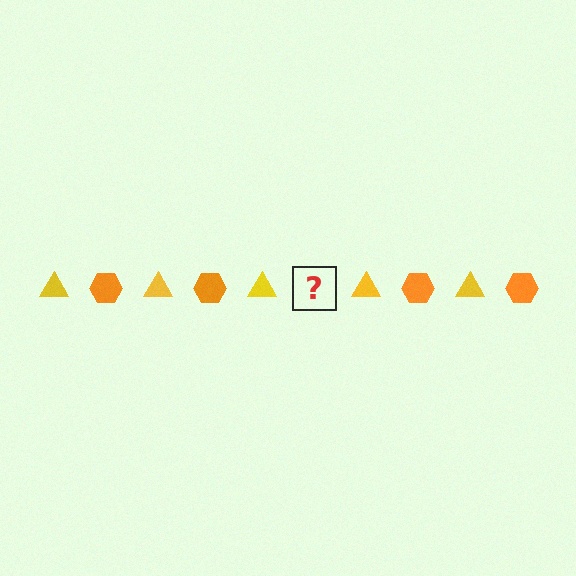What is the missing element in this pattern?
The missing element is an orange hexagon.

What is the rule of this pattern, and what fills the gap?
The rule is that the pattern alternates between yellow triangle and orange hexagon. The gap should be filled with an orange hexagon.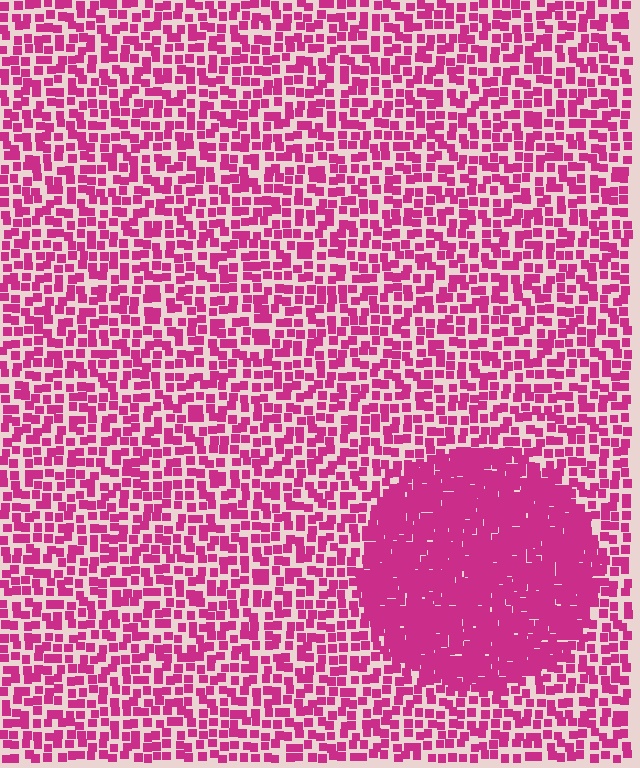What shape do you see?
I see a circle.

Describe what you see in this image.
The image contains small magenta elements arranged at two different densities. A circle-shaped region is visible where the elements are more densely packed than the surrounding area.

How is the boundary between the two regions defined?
The boundary is defined by a change in element density (approximately 2.3x ratio). All elements are the same color, size, and shape.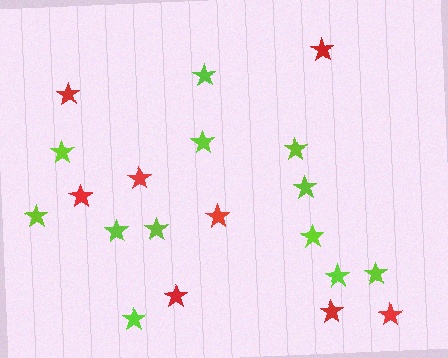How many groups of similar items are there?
There are 2 groups: one group of red stars (8) and one group of lime stars (12).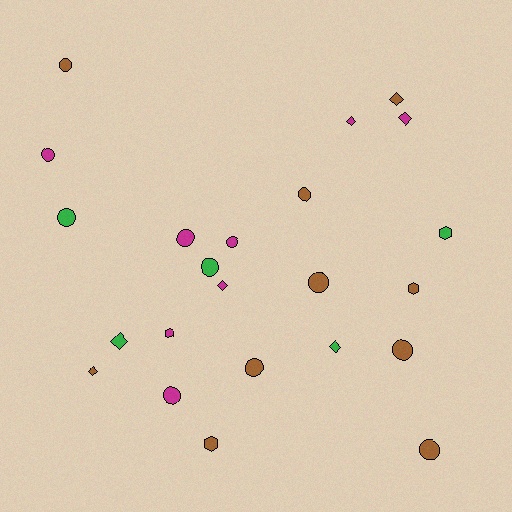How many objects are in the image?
There are 23 objects.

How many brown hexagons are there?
There are 2 brown hexagons.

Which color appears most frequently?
Brown, with 10 objects.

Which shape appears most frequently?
Circle, with 12 objects.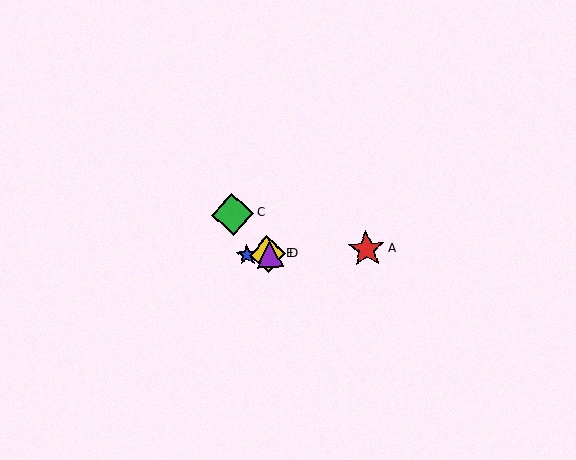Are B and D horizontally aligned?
Yes, both are at y≈255.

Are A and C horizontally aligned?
No, A is at y≈249 and C is at y≈214.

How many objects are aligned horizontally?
4 objects (A, B, D, E) are aligned horizontally.